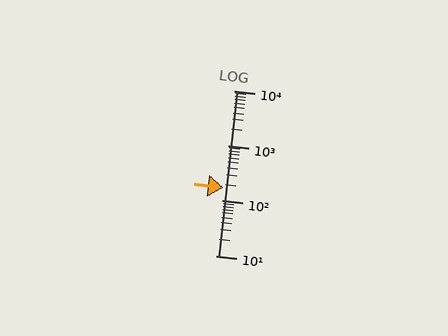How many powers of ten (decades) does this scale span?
The scale spans 3 decades, from 10 to 10000.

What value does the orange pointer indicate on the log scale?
The pointer indicates approximately 170.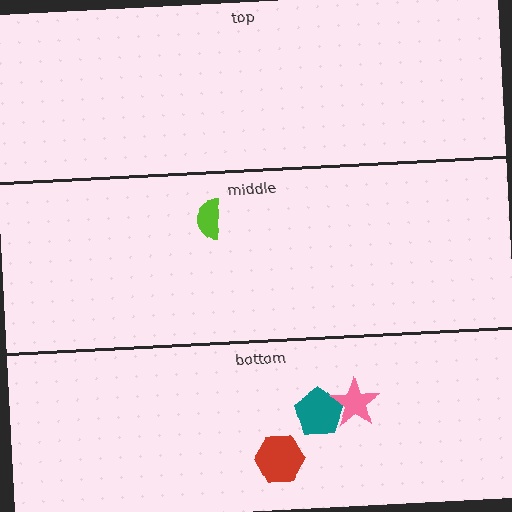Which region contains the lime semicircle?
The middle region.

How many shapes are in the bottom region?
3.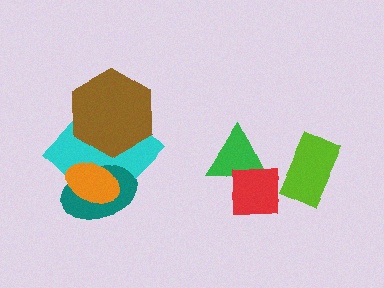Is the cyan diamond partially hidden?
Yes, it is partially covered by another shape.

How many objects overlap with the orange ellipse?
2 objects overlap with the orange ellipse.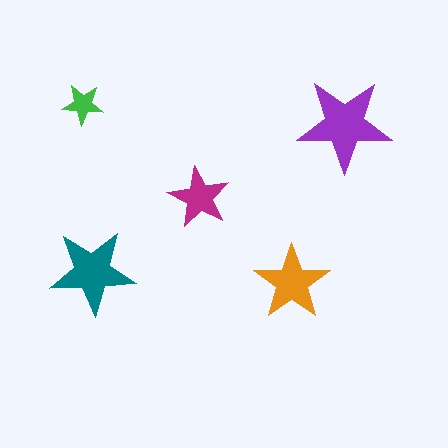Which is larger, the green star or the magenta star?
The magenta one.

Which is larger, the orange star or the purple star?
The purple one.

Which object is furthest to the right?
The purple star is rightmost.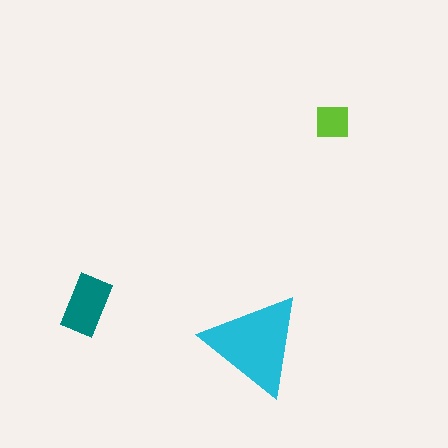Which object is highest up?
The lime square is topmost.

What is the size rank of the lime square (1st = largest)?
3rd.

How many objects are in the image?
There are 3 objects in the image.